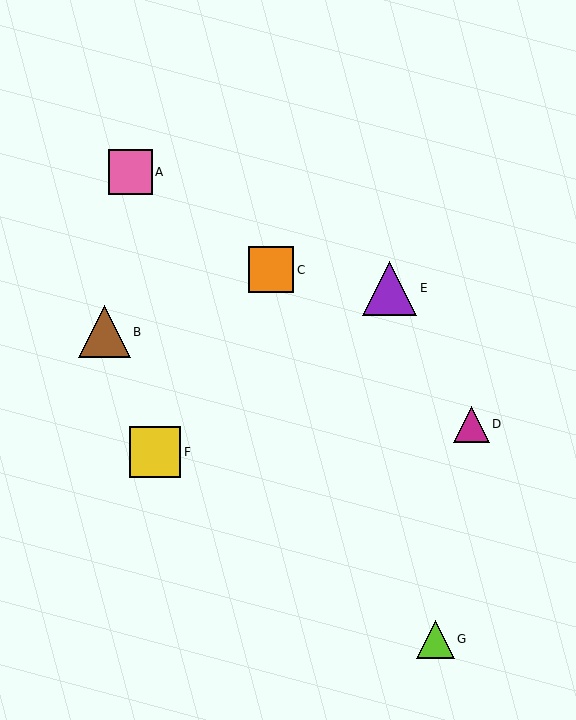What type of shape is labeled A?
Shape A is a pink square.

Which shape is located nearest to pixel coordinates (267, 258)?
The orange square (labeled C) at (271, 270) is nearest to that location.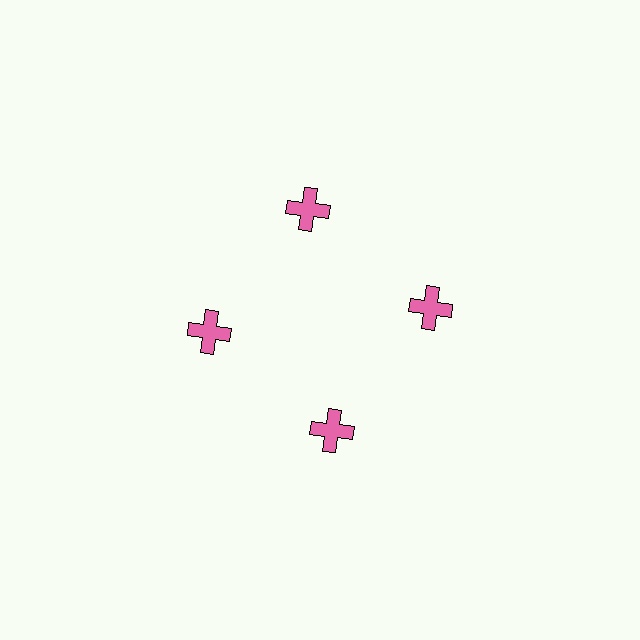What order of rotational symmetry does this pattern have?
This pattern has 4-fold rotational symmetry.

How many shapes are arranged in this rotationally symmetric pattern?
There are 4 shapes, arranged in 4 groups of 1.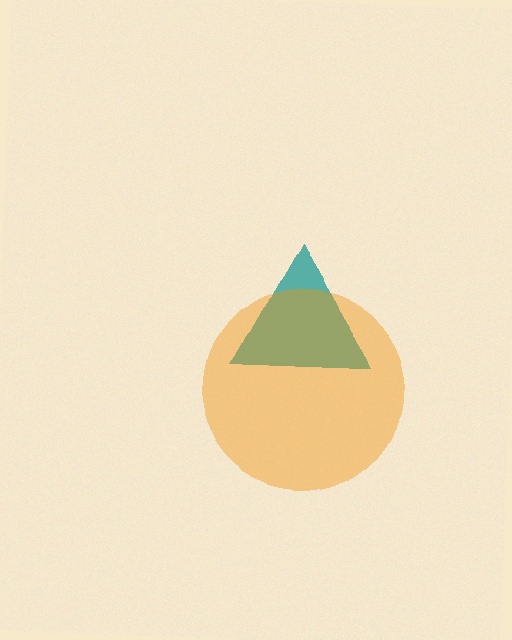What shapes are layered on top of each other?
The layered shapes are: a teal triangle, an orange circle.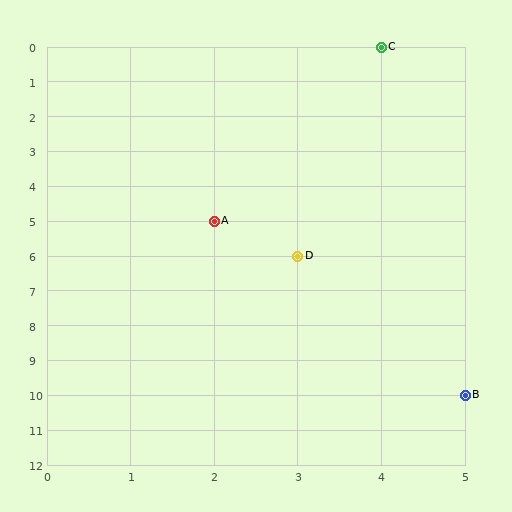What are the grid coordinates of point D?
Point D is at grid coordinates (3, 6).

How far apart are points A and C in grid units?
Points A and C are 2 columns and 5 rows apart (about 5.4 grid units diagonally).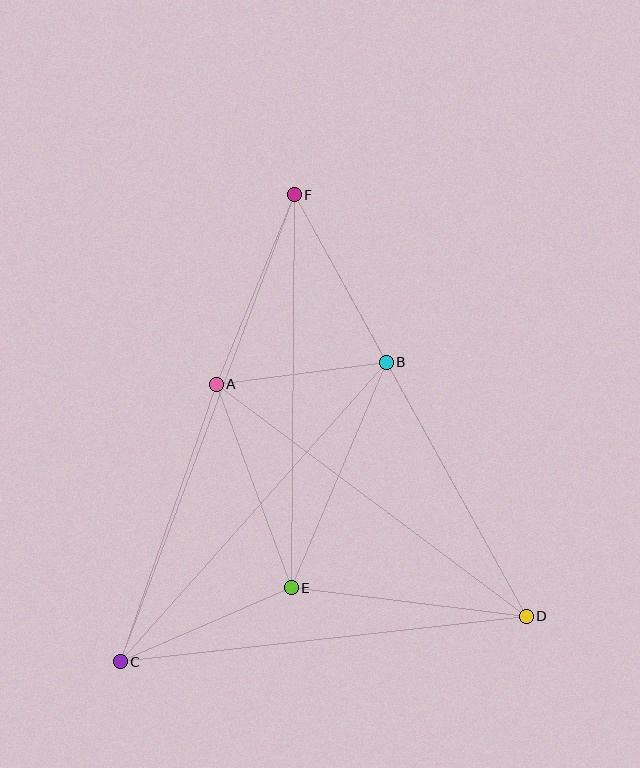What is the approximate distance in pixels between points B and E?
The distance between B and E is approximately 245 pixels.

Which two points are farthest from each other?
Points C and F are farthest from each other.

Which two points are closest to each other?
Points A and B are closest to each other.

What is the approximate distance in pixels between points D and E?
The distance between D and E is approximately 236 pixels.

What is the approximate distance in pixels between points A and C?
The distance between A and C is approximately 294 pixels.